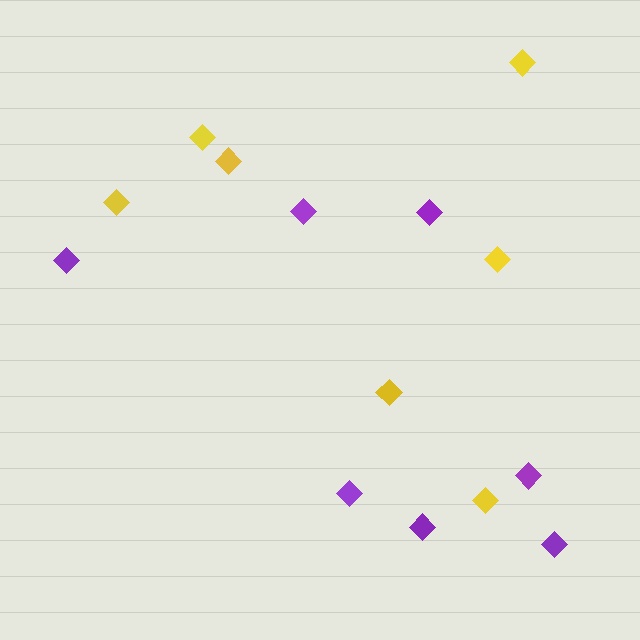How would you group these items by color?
There are 2 groups: one group of purple diamonds (7) and one group of yellow diamonds (7).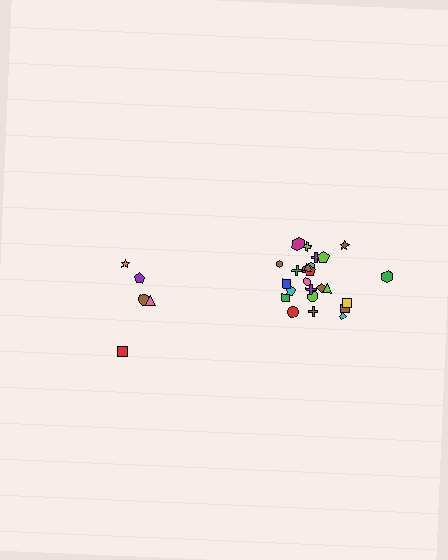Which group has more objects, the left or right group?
The right group.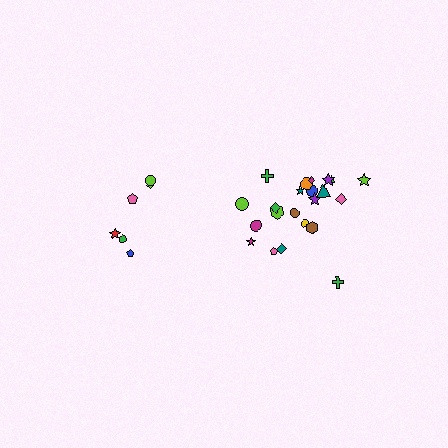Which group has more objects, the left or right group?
The right group.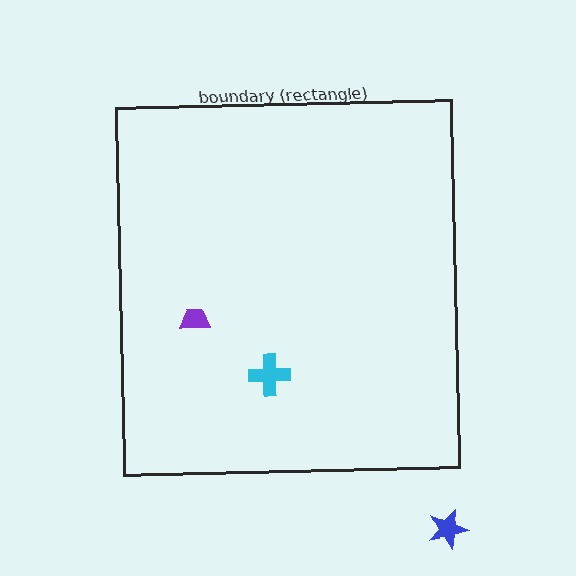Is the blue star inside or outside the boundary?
Outside.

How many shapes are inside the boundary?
2 inside, 1 outside.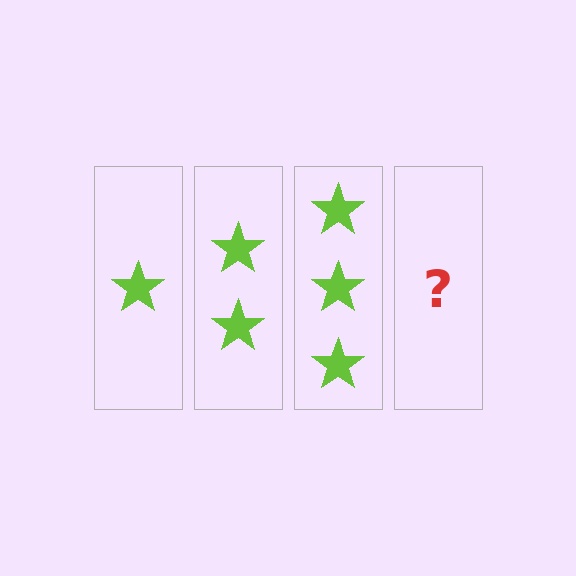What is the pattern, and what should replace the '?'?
The pattern is that each step adds one more star. The '?' should be 4 stars.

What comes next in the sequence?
The next element should be 4 stars.